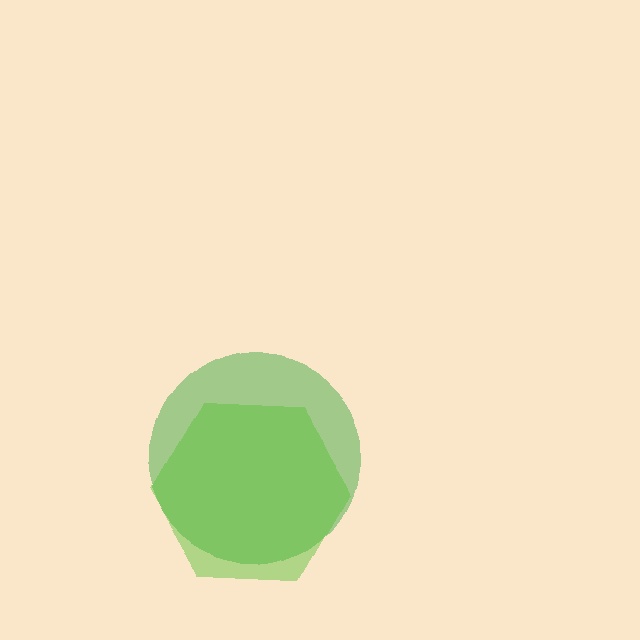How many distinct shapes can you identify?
There are 2 distinct shapes: a green circle, a lime hexagon.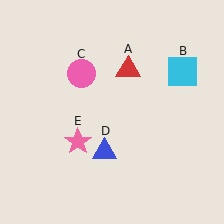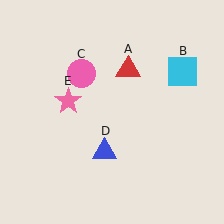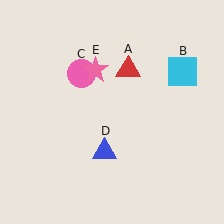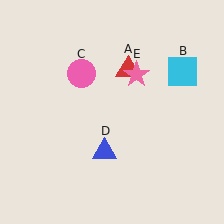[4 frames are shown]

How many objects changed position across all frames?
1 object changed position: pink star (object E).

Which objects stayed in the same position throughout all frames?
Red triangle (object A) and cyan square (object B) and pink circle (object C) and blue triangle (object D) remained stationary.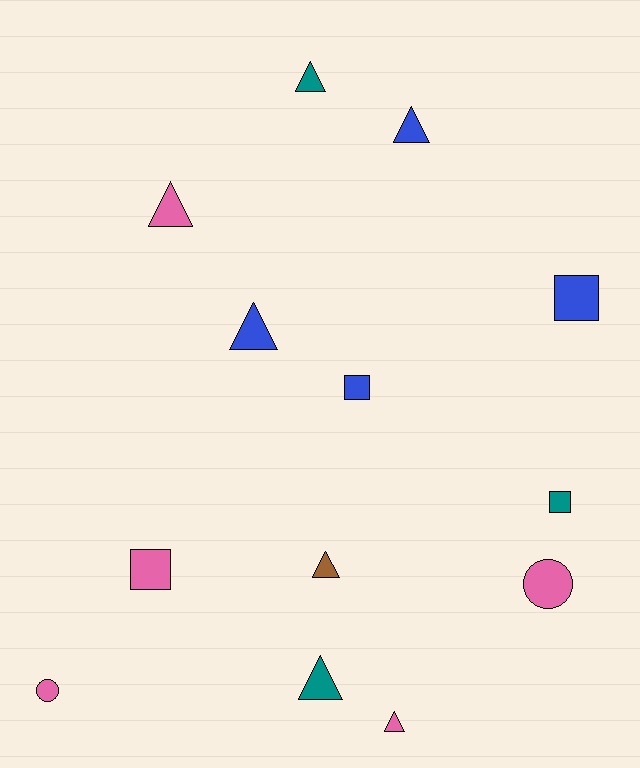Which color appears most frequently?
Pink, with 5 objects.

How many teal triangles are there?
There are 2 teal triangles.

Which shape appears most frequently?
Triangle, with 7 objects.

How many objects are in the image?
There are 13 objects.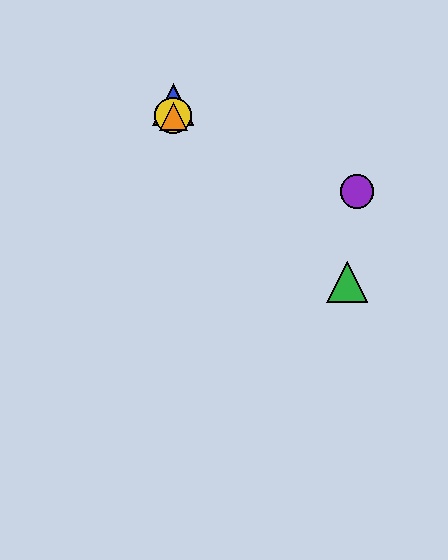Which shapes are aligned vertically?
The red triangle, the blue triangle, the yellow circle, the orange triangle are aligned vertically.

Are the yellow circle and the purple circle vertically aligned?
No, the yellow circle is at x≈173 and the purple circle is at x≈357.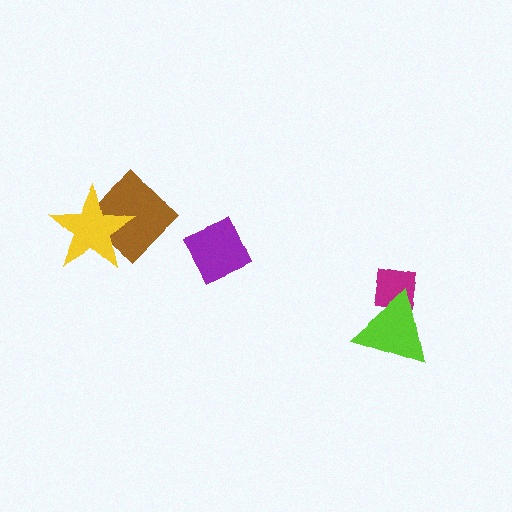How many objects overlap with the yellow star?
1 object overlaps with the yellow star.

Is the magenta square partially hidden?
Yes, it is partially covered by another shape.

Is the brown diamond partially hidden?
Yes, it is partially covered by another shape.